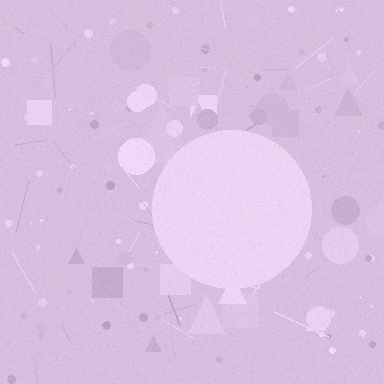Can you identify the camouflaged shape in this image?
The camouflaged shape is a circle.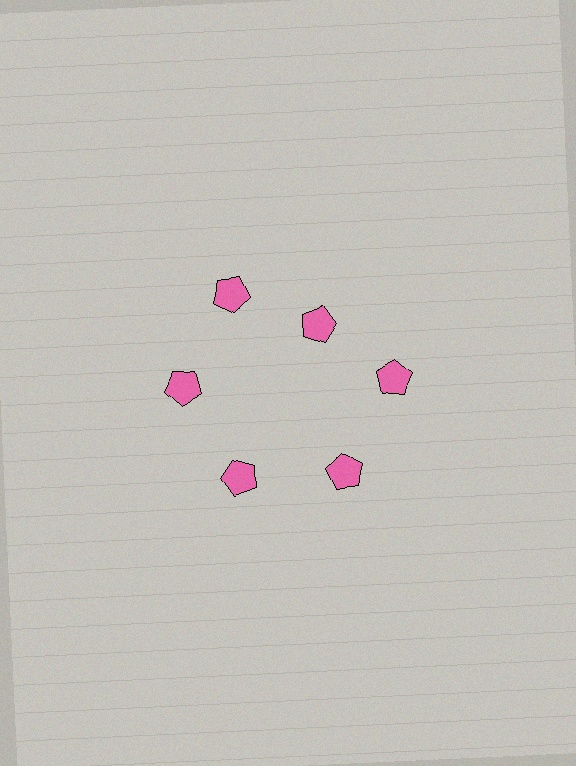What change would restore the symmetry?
The symmetry would be restored by moving it outward, back onto the ring so that all 6 pentagons sit at equal angles and equal distance from the center.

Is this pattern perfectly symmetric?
No. The 6 pink pentagons are arranged in a ring, but one element near the 1 o'clock position is pulled inward toward the center, breaking the 6-fold rotational symmetry.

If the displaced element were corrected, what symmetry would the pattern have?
It would have 6-fold rotational symmetry — the pattern would map onto itself every 60 degrees.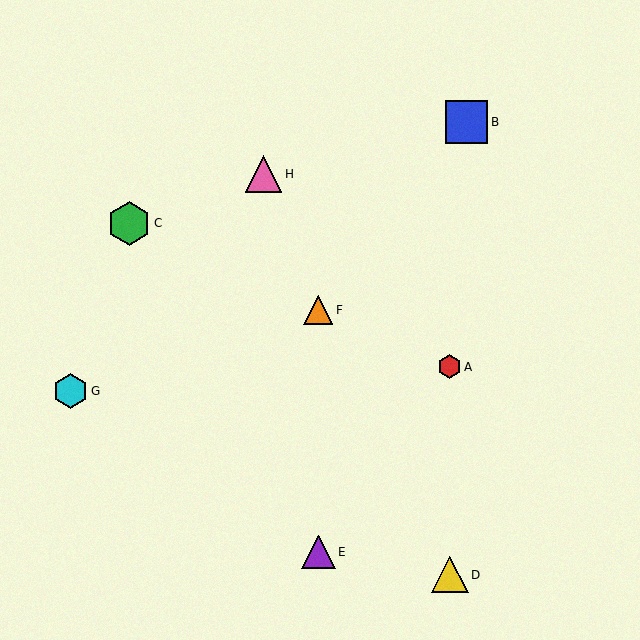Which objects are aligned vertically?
Objects E, F are aligned vertically.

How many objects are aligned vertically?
2 objects (E, F) are aligned vertically.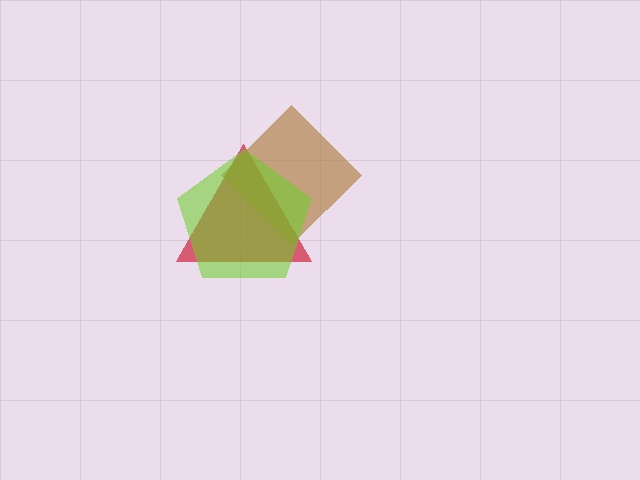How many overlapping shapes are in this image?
There are 3 overlapping shapes in the image.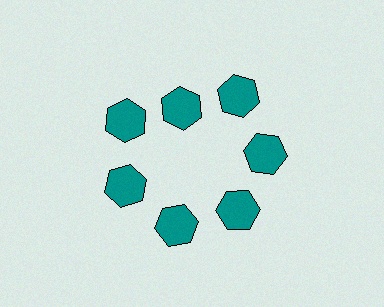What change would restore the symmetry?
The symmetry would be restored by moving it outward, back onto the ring so that all 7 hexagons sit at equal angles and equal distance from the center.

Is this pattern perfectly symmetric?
No. The 7 teal hexagons are arranged in a ring, but one element near the 12 o'clock position is pulled inward toward the center, breaking the 7-fold rotational symmetry.